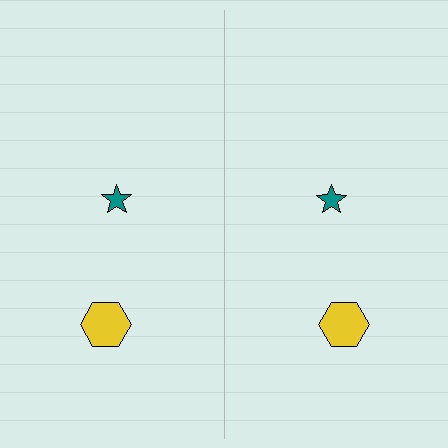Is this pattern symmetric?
Yes, this pattern has bilateral (reflection) symmetry.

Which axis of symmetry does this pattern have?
The pattern has a vertical axis of symmetry running through the center of the image.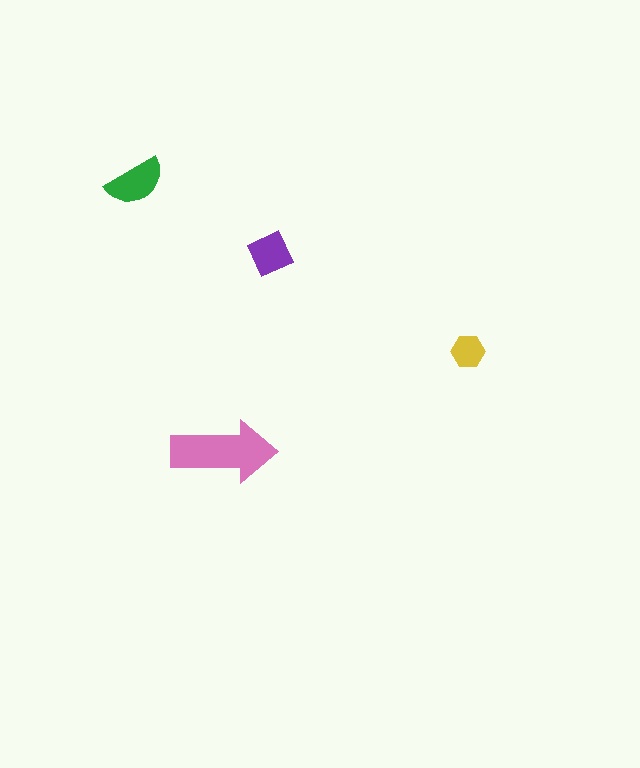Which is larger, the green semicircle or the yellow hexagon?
The green semicircle.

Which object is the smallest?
The yellow hexagon.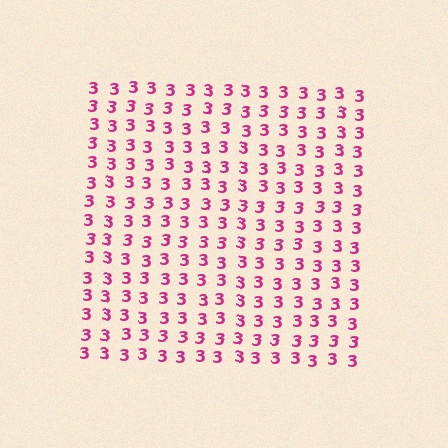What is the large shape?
The large shape is a square.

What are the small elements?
The small elements are digit 3's.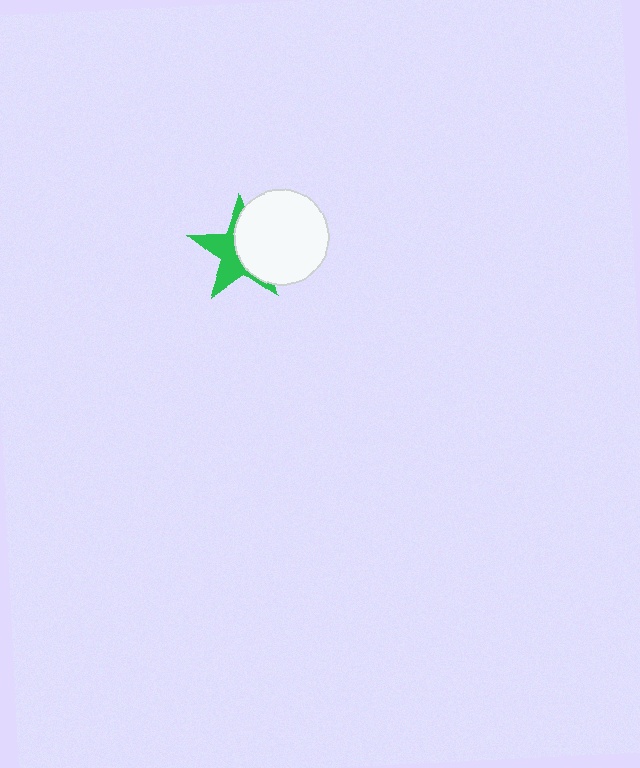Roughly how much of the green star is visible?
About half of it is visible (roughly 49%).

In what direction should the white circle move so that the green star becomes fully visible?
The white circle should move right. That is the shortest direction to clear the overlap and leave the green star fully visible.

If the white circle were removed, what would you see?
You would see the complete green star.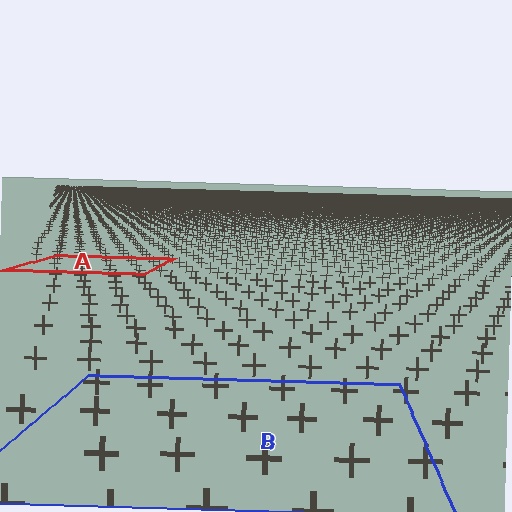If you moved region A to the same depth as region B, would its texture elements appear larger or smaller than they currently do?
They would appear larger. At a closer depth, the same texture elements are projected at a bigger on-screen size.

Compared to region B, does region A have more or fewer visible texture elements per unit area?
Region A has more texture elements per unit area — they are packed more densely because it is farther away.